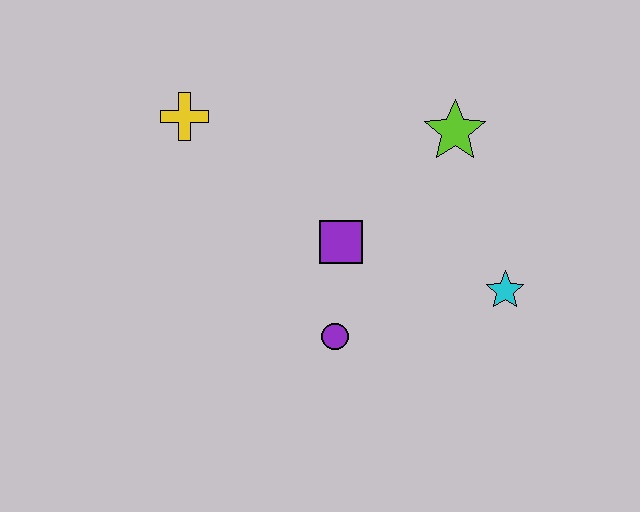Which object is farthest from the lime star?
The yellow cross is farthest from the lime star.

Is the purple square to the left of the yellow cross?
No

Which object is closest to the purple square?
The purple circle is closest to the purple square.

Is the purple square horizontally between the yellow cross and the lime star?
Yes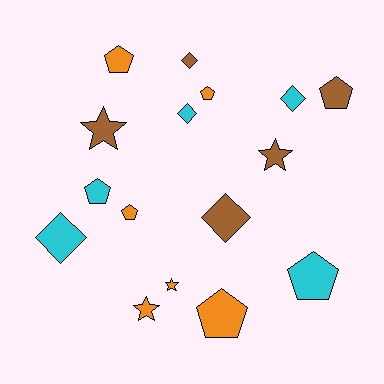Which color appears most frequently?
Orange, with 6 objects.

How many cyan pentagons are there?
There are 2 cyan pentagons.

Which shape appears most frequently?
Pentagon, with 7 objects.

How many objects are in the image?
There are 16 objects.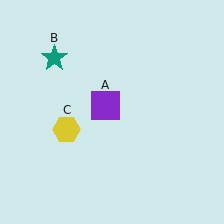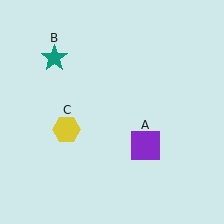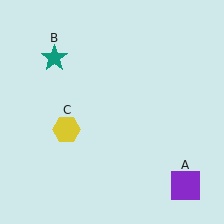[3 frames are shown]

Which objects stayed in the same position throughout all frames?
Teal star (object B) and yellow hexagon (object C) remained stationary.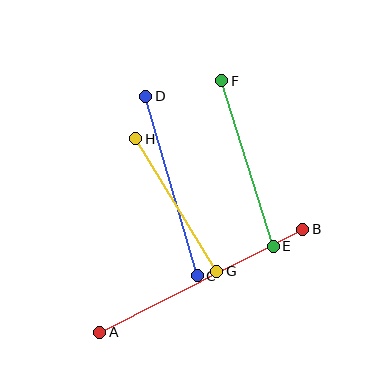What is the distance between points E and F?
The distance is approximately 173 pixels.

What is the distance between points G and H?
The distance is approximately 155 pixels.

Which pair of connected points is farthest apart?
Points A and B are farthest apart.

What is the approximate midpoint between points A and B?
The midpoint is at approximately (201, 281) pixels.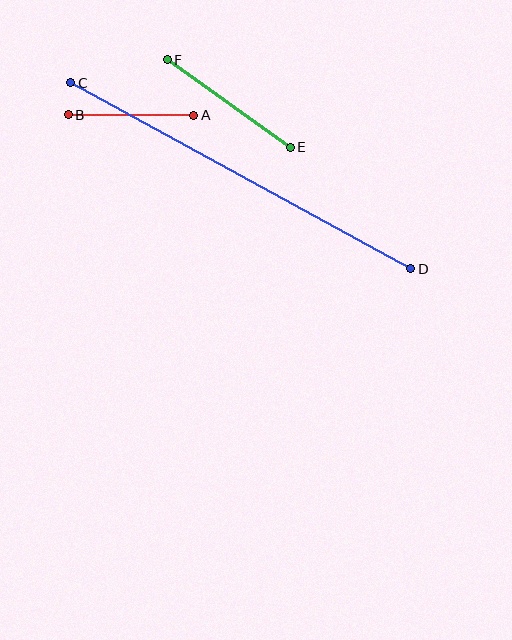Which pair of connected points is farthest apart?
Points C and D are farthest apart.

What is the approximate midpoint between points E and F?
The midpoint is at approximately (229, 104) pixels.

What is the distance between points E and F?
The distance is approximately 151 pixels.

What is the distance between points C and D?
The distance is approximately 388 pixels.